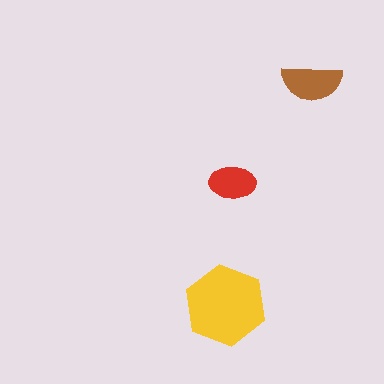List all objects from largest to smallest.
The yellow hexagon, the brown semicircle, the red ellipse.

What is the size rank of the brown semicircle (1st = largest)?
2nd.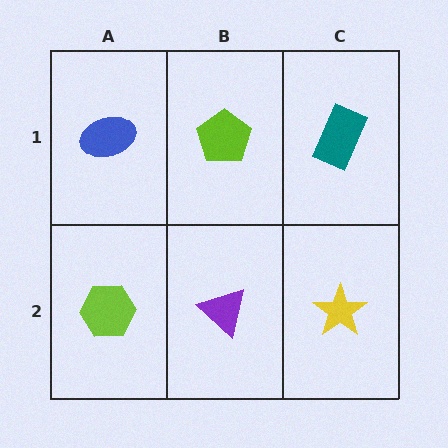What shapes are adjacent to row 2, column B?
A lime pentagon (row 1, column B), a lime hexagon (row 2, column A), a yellow star (row 2, column C).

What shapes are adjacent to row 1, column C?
A yellow star (row 2, column C), a lime pentagon (row 1, column B).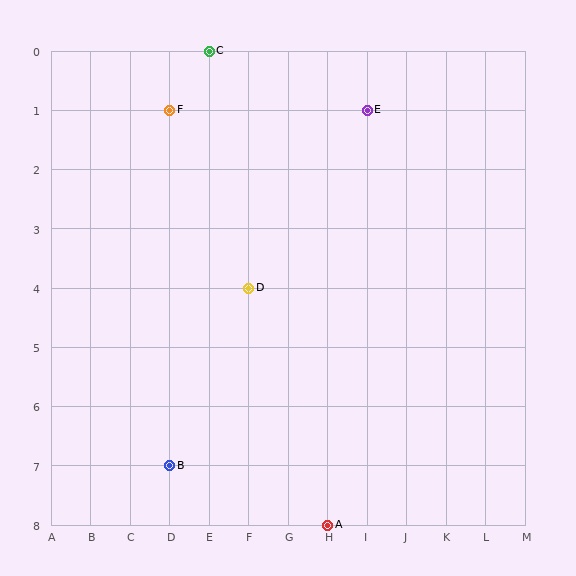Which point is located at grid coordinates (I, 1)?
Point E is at (I, 1).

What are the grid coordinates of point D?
Point D is at grid coordinates (F, 4).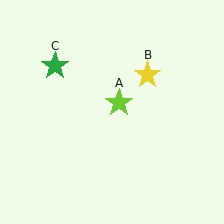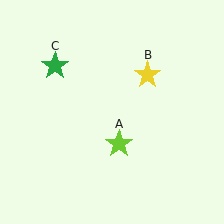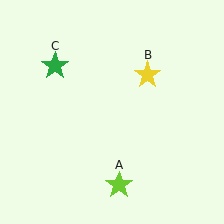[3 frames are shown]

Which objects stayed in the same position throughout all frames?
Yellow star (object B) and green star (object C) remained stationary.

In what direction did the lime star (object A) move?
The lime star (object A) moved down.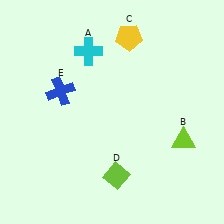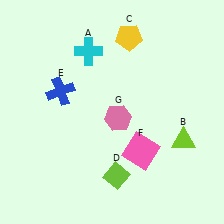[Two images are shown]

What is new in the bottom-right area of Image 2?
A pink square (F) was added in the bottom-right area of Image 2.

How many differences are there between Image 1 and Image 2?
There are 2 differences between the two images.